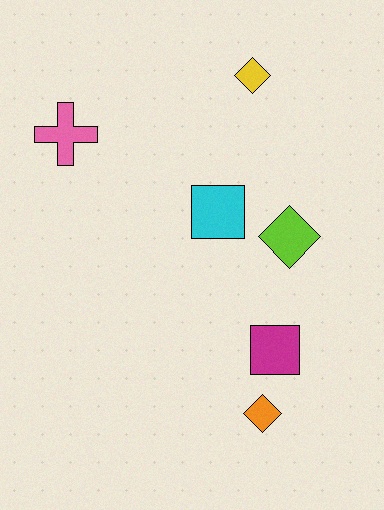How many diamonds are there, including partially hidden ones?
There are 3 diamonds.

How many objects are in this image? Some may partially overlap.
There are 6 objects.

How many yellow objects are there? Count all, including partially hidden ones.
There is 1 yellow object.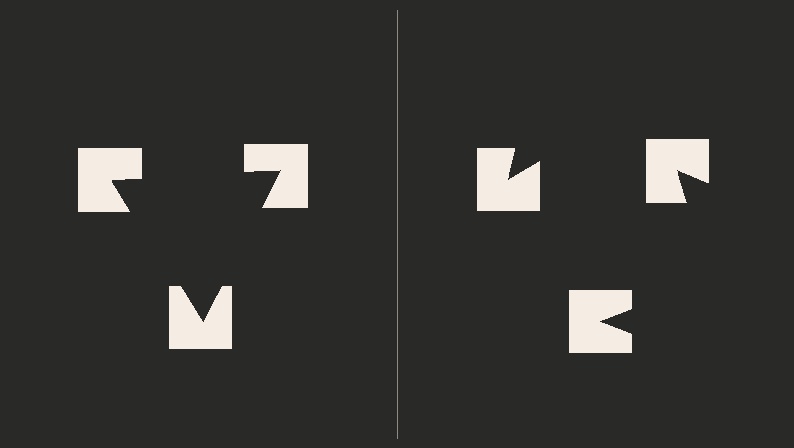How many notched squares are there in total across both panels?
6 — 3 on each side.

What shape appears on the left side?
An illusory triangle.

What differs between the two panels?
The notched squares are positioned identically on both sides; only the wedge orientations differ. On the left they align to a triangle; on the right they are misaligned.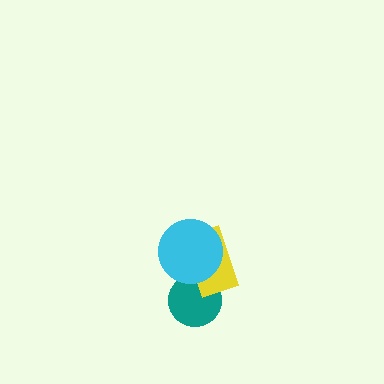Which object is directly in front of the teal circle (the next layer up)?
The yellow rectangle is directly in front of the teal circle.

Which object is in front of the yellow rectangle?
The cyan circle is in front of the yellow rectangle.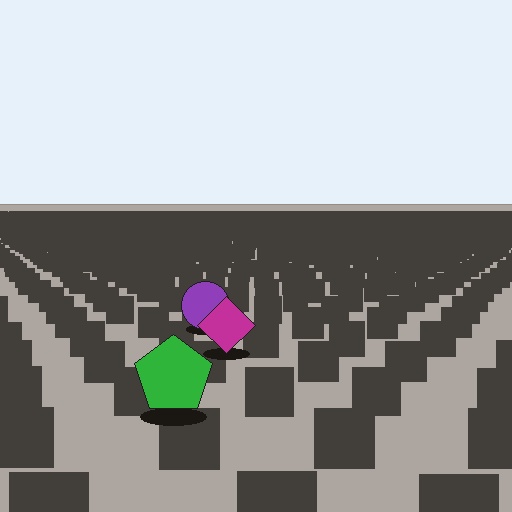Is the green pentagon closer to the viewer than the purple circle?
Yes. The green pentagon is closer — you can tell from the texture gradient: the ground texture is coarser near it.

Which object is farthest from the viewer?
The purple circle is farthest from the viewer. It appears smaller and the ground texture around it is denser.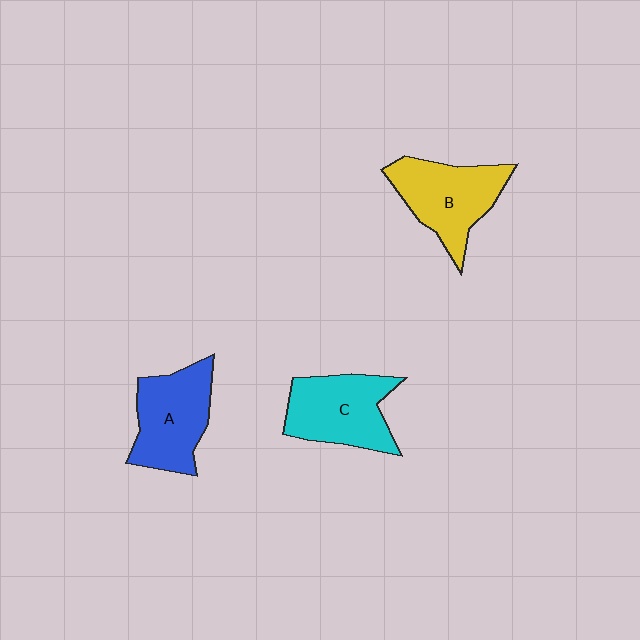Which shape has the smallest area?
Shape A (blue).